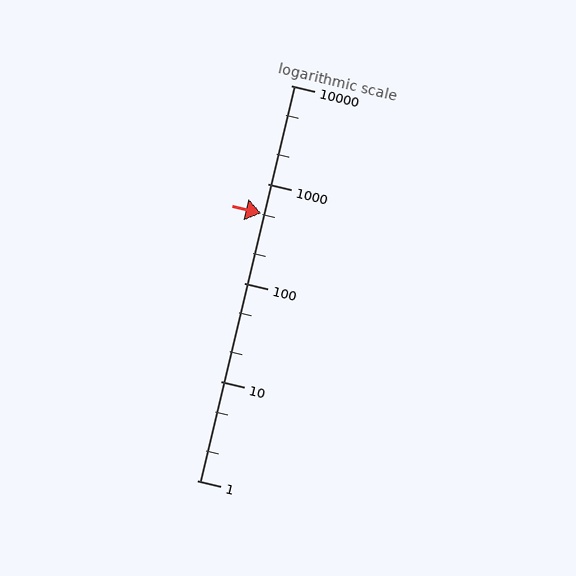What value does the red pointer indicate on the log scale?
The pointer indicates approximately 510.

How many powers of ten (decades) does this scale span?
The scale spans 4 decades, from 1 to 10000.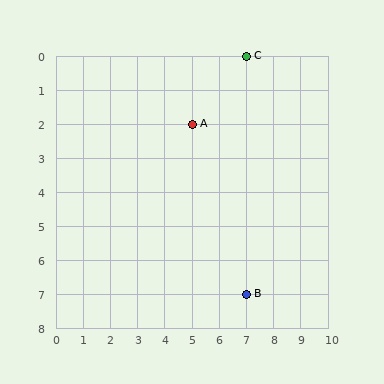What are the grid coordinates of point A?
Point A is at grid coordinates (5, 2).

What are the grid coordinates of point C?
Point C is at grid coordinates (7, 0).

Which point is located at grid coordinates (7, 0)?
Point C is at (7, 0).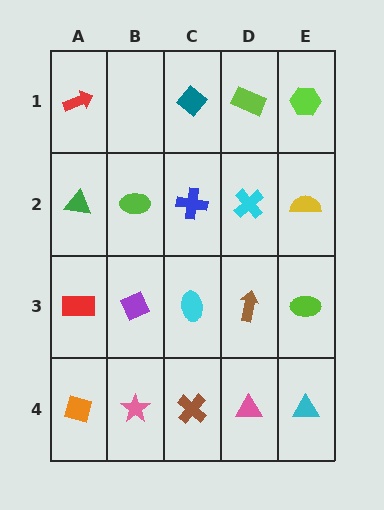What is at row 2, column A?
A green triangle.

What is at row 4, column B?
A pink star.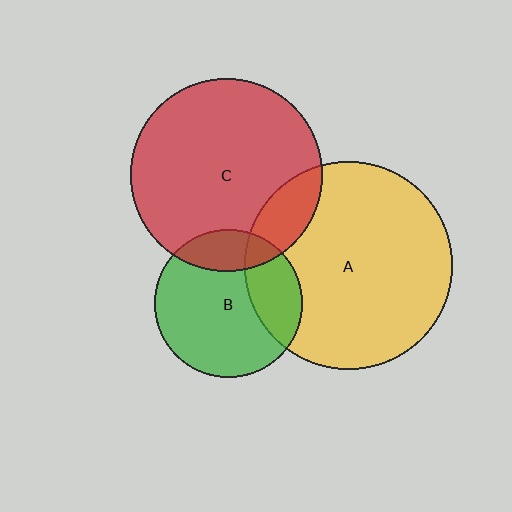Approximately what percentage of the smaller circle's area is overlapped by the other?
Approximately 15%.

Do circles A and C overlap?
Yes.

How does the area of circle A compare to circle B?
Approximately 2.0 times.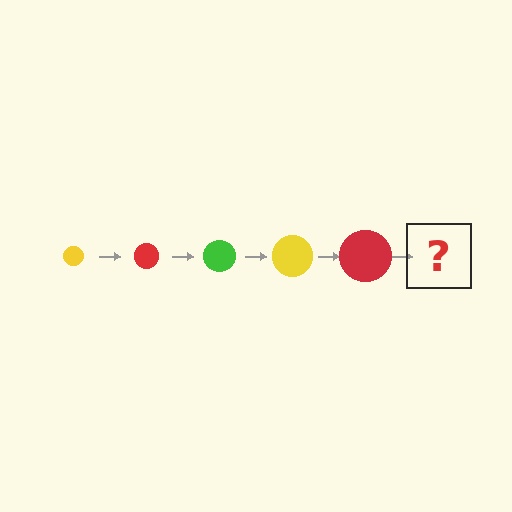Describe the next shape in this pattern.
It should be a green circle, larger than the previous one.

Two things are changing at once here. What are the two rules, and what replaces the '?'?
The two rules are that the circle grows larger each step and the color cycles through yellow, red, and green. The '?' should be a green circle, larger than the previous one.